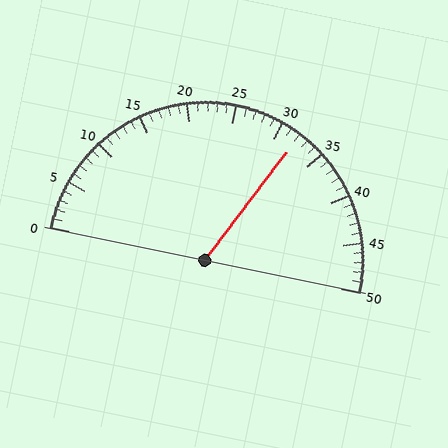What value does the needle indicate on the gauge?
The needle indicates approximately 32.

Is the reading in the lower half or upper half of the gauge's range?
The reading is in the upper half of the range (0 to 50).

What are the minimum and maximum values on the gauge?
The gauge ranges from 0 to 50.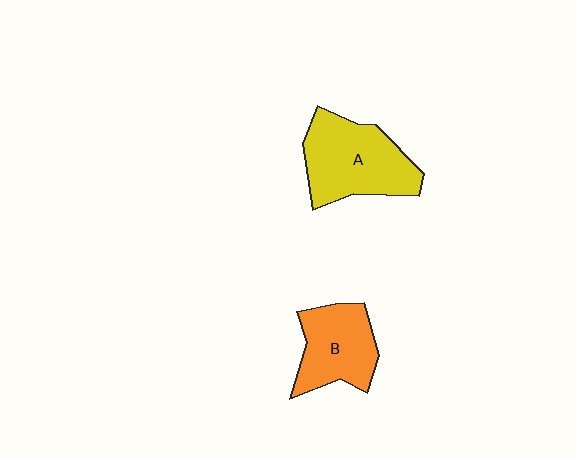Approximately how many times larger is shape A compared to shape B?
Approximately 1.3 times.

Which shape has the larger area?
Shape A (yellow).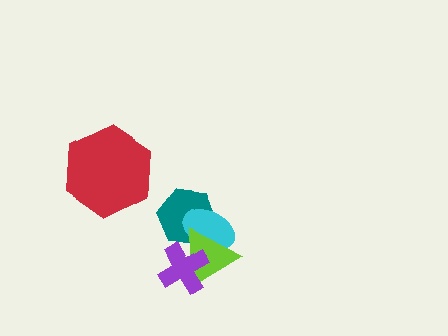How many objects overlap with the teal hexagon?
2 objects overlap with the teal hexagon.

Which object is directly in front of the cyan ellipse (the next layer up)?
The lime triangle is directly in front of the cyan ellipse.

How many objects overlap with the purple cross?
2 objects overlap with the purple cross.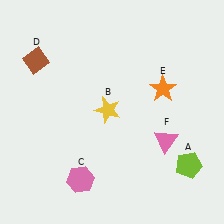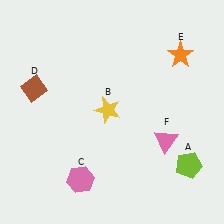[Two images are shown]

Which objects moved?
The objects that moved are: the brown diamond (D), the orange star (E).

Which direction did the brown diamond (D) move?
The brown diamond (D) moved down.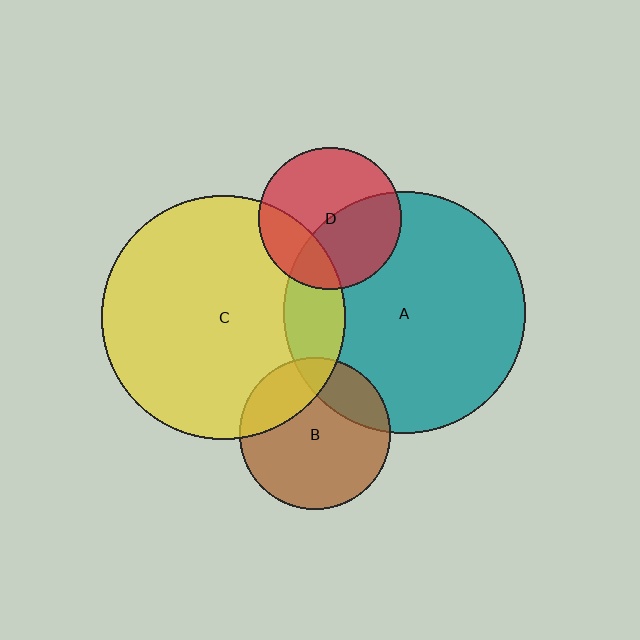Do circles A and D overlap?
Yes.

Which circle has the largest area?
Circle C (yellow).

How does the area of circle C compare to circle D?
Approximately 2.9 times.